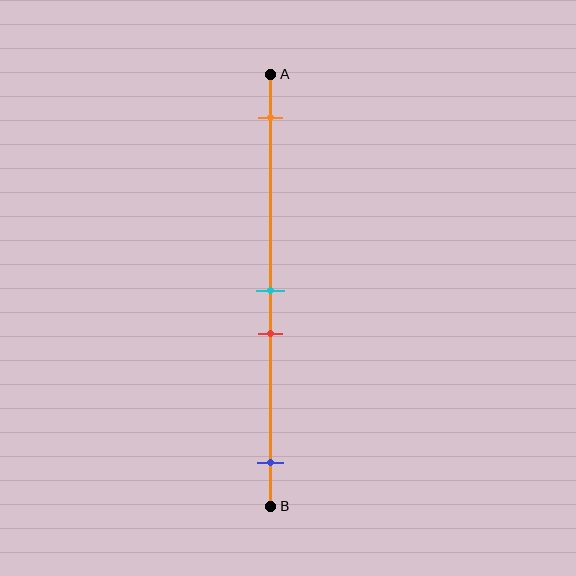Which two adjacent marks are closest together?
The cyan and red marks are the closest adjacent pair.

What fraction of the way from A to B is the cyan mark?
The cyan mark is approximately 50% (0.5) of the way from A to B.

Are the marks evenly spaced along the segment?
No, the marks are not evenly spaced.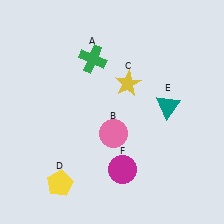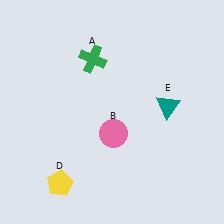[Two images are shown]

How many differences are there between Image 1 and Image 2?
There are 2 differences between the two images.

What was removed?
The yellow star (C), the magenta circle (F) were removed in Image 2.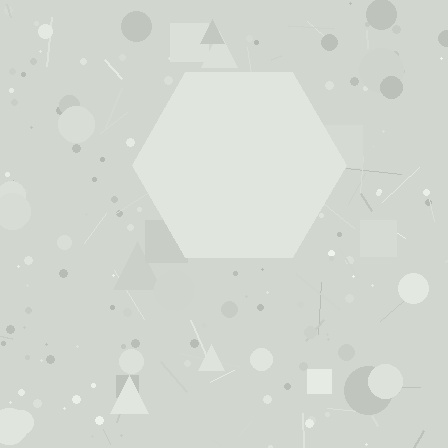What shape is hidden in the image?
A hexagon is hidden in the image.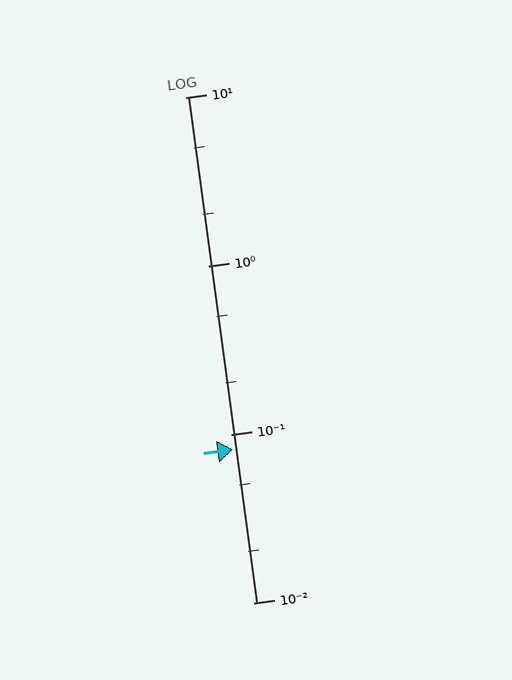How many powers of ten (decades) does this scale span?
The scale spans 3 decades, from 0.01 to 10.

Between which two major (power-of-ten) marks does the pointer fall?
The pointer is between 0.01 and 0.1.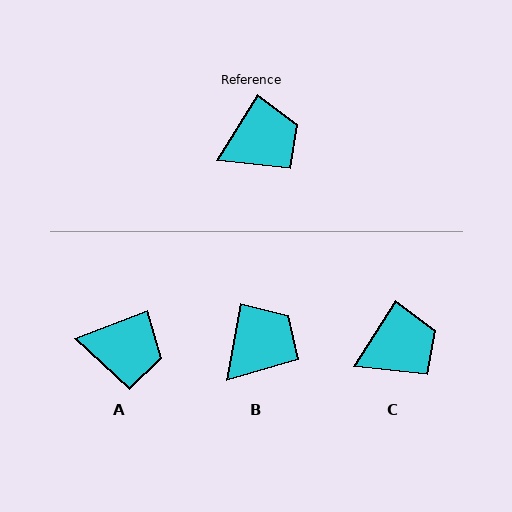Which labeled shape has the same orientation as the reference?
C.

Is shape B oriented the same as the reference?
No, it is off by about 23 degrees.